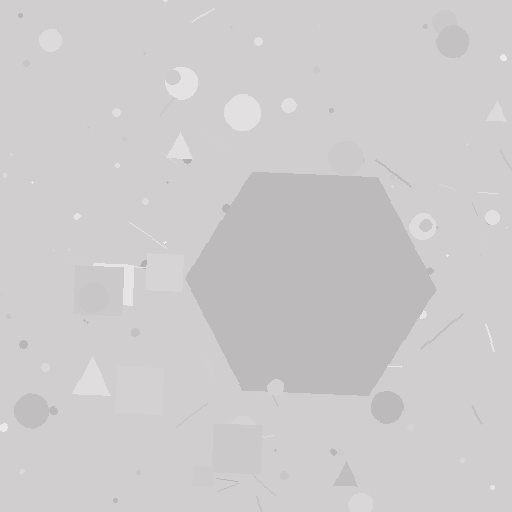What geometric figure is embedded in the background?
A hexagon is embedded in the background.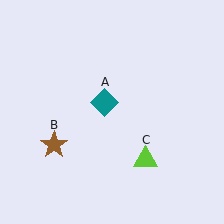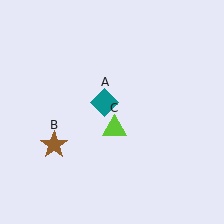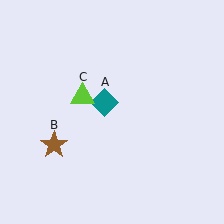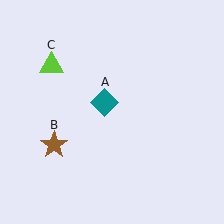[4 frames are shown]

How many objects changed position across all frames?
1 object changed position: lime triangle (object C).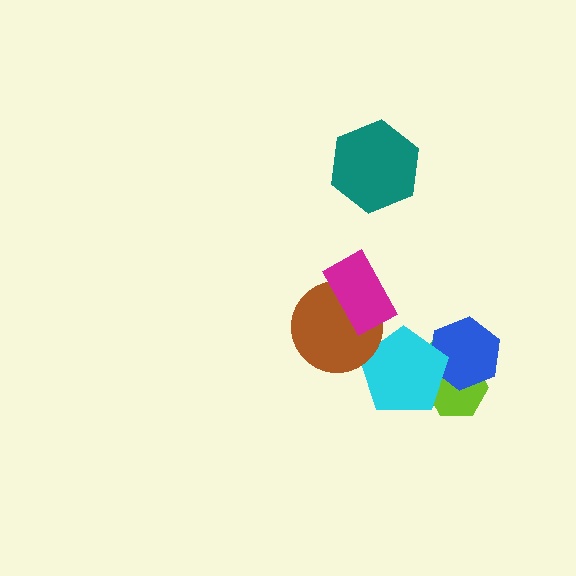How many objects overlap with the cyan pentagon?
4 objects overlap with the cyan pentagon.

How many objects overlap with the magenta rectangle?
1 object overlaps with the magenta rectangle.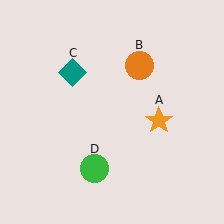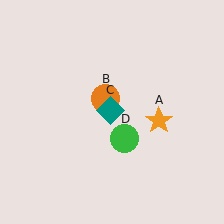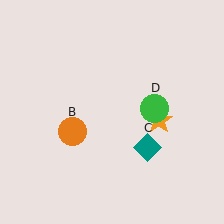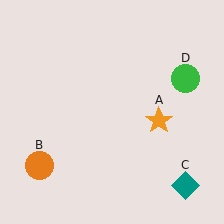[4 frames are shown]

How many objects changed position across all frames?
3 objects changed position: orange circle (object B), teal diamond (object C), green circle (object D).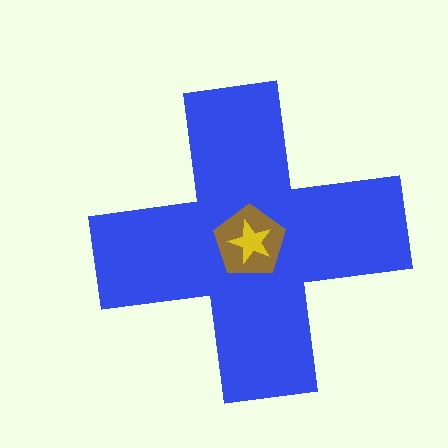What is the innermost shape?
The yellow star.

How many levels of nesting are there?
3.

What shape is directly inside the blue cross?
The brown pentagon.